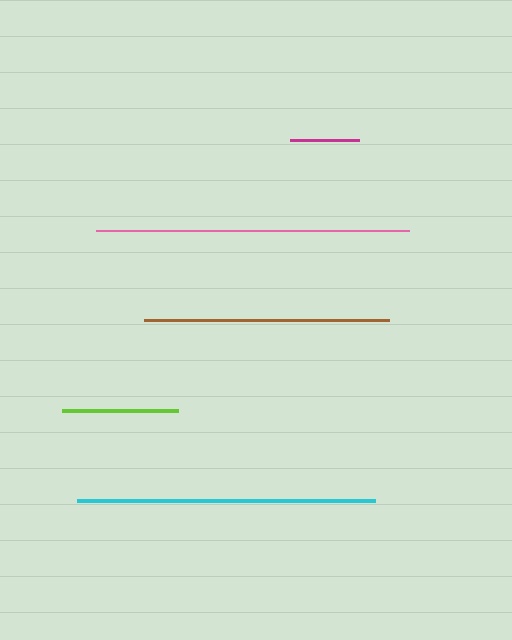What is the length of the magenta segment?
The magenta segment is approximately 69 pixels long.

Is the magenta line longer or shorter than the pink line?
The pink line is longer than the magenta line.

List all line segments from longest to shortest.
From longest to shortest: pink, cyan, brown, lime, magenta.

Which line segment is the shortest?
The magenta line is the shortest at approximately 69 pixels.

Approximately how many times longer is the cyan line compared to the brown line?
The cyan line is approximately 1.2 times the length of the brown line.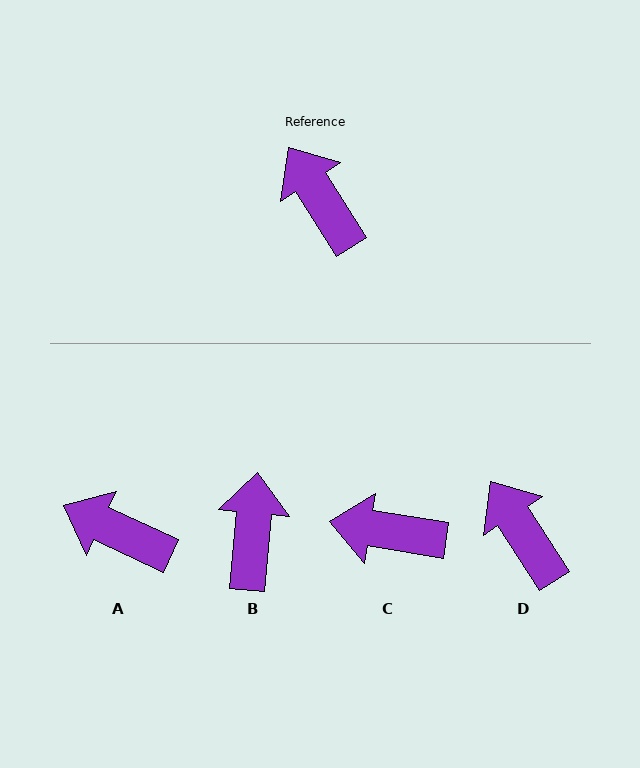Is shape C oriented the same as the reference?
No, it is off by about 48 degrees.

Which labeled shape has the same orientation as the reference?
D.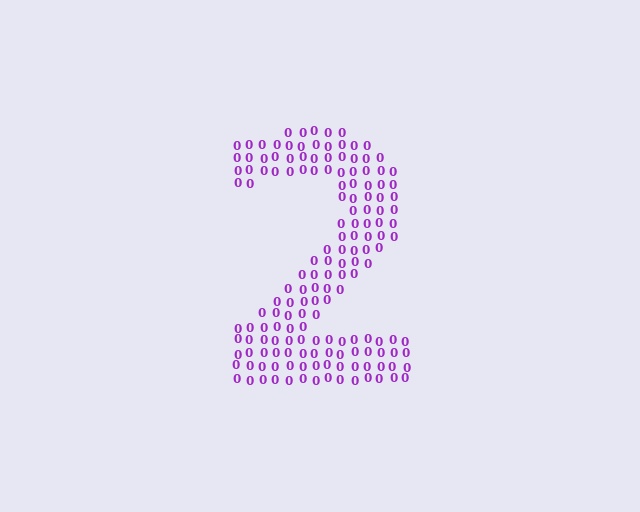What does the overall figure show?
The overall figure shows the digit 2.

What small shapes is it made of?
It is made of small digit 0's.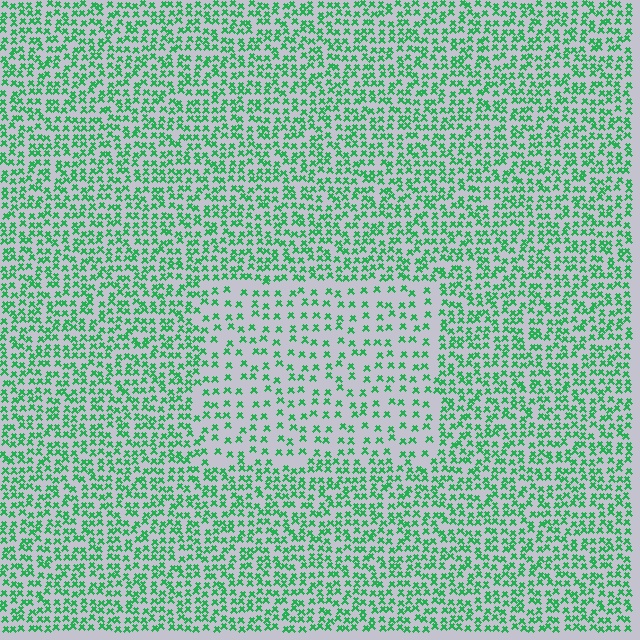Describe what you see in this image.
The image contains small green elements arranged at two different densities. A rectangle-shaped region is visible where the elements are less densely packed than the surrounding area.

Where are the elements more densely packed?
The elements are more densely packed outside the rectangle boundary.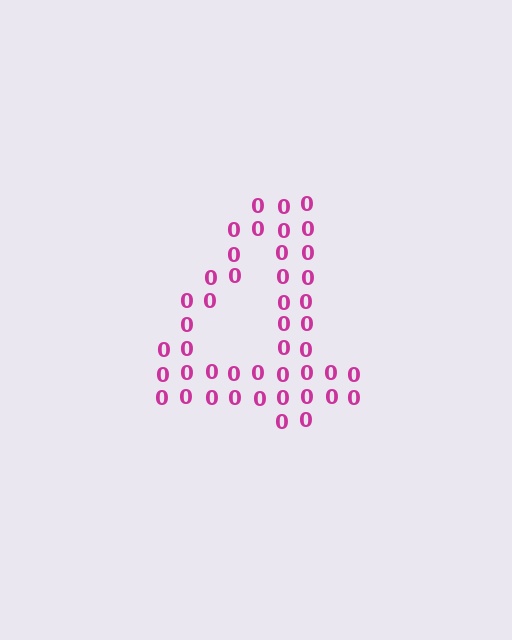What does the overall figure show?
The overall figure shows the digit 4.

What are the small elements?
The small elements are digit 0's.